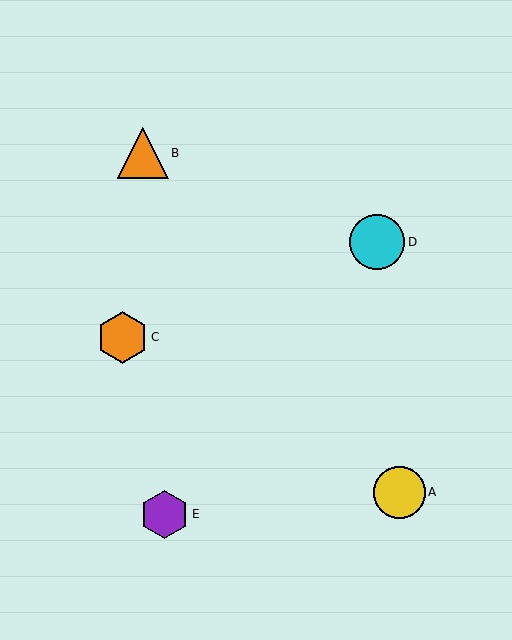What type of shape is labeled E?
Shape E is a purple hexagon.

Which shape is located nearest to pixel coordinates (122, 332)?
The orange hexagon (labeled C) at (123, 337) is nearest to that location.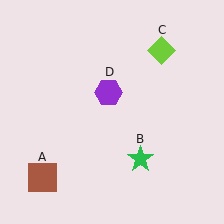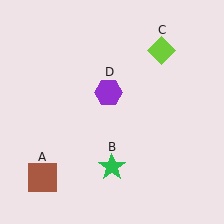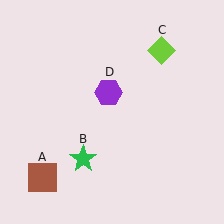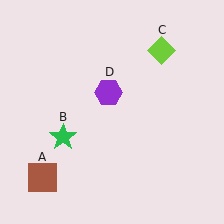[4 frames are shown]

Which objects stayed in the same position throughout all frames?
Brown square (object A) and lime diamond (object C) and purple hexagon (object D) remained stationary.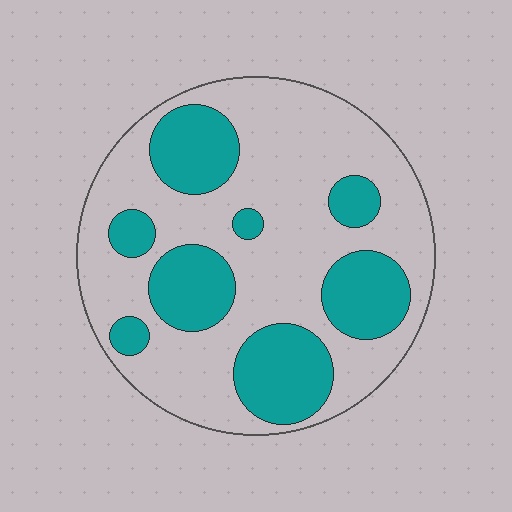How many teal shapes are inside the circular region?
8.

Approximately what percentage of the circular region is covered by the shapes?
Approximately 35%.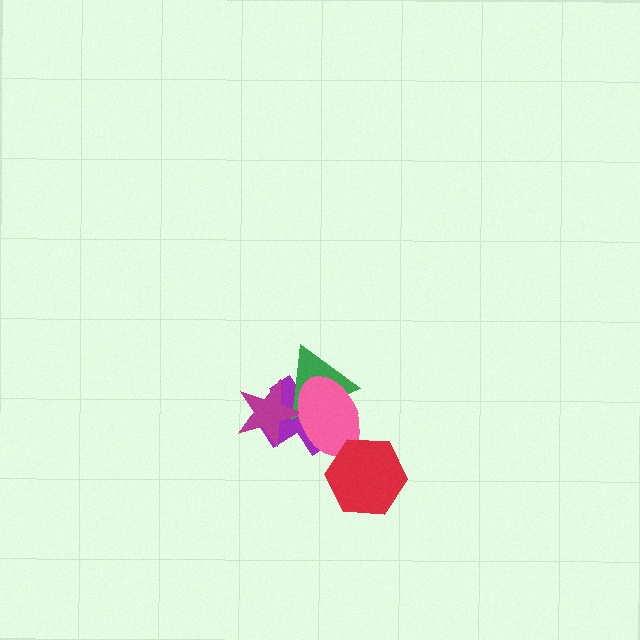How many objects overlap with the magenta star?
3 objects overlap with the magenta star.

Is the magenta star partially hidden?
Yes, it is partially covered by another shape.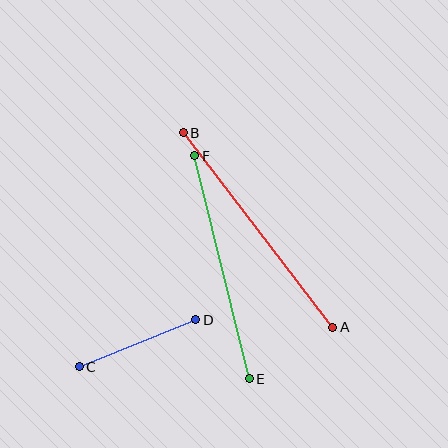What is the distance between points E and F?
The distance is approximately 229 pixels.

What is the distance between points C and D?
The distance is approximately 126 pixels.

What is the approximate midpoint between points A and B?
The midpoint is at approximately (258, 230) pixels.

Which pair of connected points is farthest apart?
Points A and B are farthest apart.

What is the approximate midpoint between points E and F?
The midpoint is at approximately (222, 267) pixels.